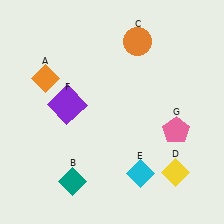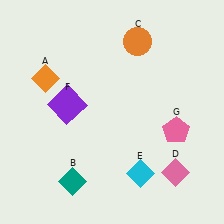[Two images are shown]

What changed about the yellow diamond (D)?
In Image 1, D is yellow. In Image 2, it changed to pink.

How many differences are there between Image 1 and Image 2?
There is 1 difference between the two images.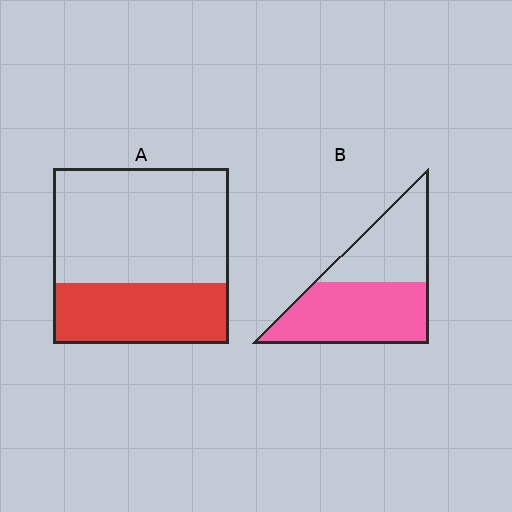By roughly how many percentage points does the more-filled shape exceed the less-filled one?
By roughly 25 percentage points (B over A).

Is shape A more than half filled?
No.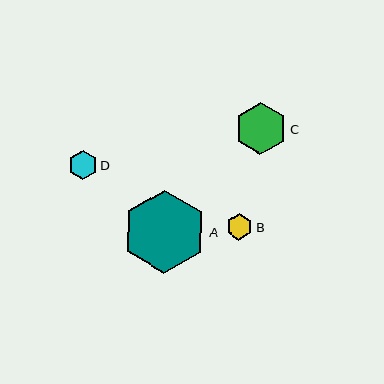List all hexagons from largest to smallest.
From largest to smallest: A, C, D, B.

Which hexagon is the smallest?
Hexagon B is the smallest with a size of approximately 26 pixels.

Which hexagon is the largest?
Hexagon A is the largest with a size of approximately 83 pixels.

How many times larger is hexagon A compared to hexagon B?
Hexagon A is approximately 3.2 times the size of hexagon B.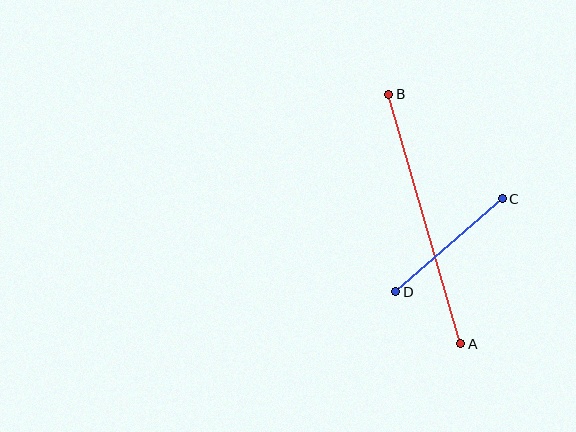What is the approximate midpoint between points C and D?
The midpoint is at approximately (449, 245) pixels.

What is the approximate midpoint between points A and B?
The midpoint is at approximately (425, 219) pixels.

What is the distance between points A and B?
The distance is approximately 259 pixels.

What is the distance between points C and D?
The distance is approximately 141 pixels.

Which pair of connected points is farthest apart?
Points A and B are farthest apart.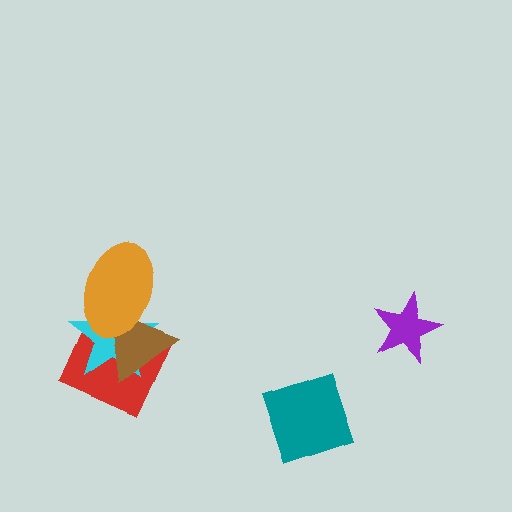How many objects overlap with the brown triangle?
3 objects overlap with the brown triangle.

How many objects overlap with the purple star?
0 objects overlap with the purple star.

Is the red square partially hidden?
Yes, it is partially covered by another shape.